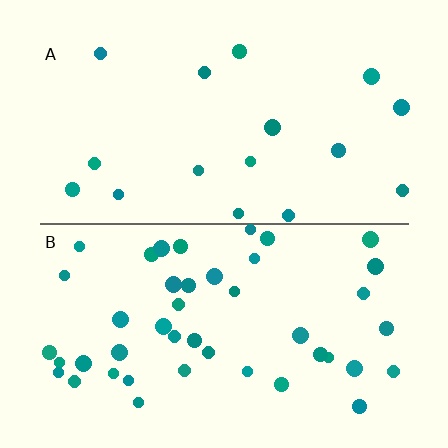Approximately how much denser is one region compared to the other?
Approximately 2.6× — region B over region A.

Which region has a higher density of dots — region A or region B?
B (the bottom).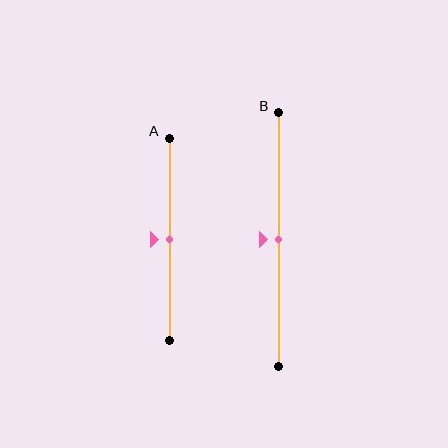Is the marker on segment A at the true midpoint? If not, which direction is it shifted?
Yes, the marker on segment A is at the true midpoint.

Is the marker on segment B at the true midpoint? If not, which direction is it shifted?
Yes, the marker on segment B is at the true midpoint.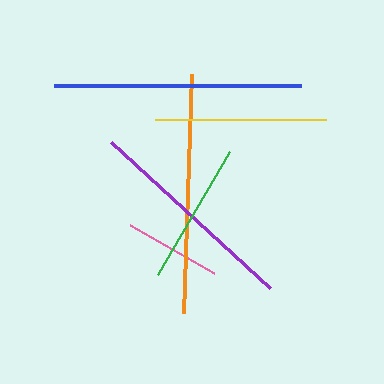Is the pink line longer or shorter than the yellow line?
The yellow line is longer than the pink line.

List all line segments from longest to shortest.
From longest to shortest: blue, orange, purple, yellow, green, pink.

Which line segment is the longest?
The blue line is the longest at approximately 247 pixels.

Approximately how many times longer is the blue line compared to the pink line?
The blue line is approximately 2.6 times the length of the pink line.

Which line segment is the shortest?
The pink line is the shortest at approximately 97 pixels.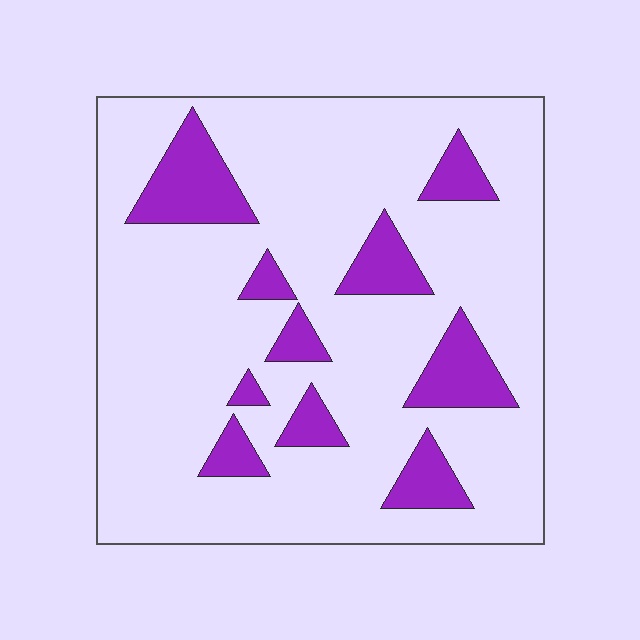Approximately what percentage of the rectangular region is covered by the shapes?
Approximately 15%.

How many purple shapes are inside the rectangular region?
10.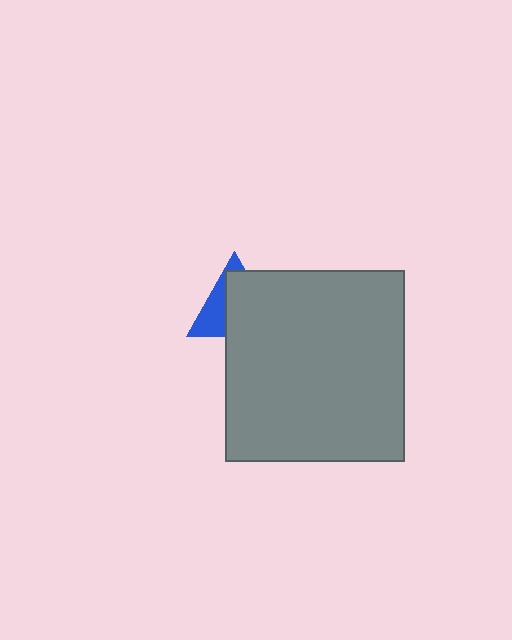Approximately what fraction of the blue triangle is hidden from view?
Roughly 62% of the blue triangle is hidden behind the gray rectangle.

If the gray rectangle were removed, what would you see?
You would see the complete blue triangle.